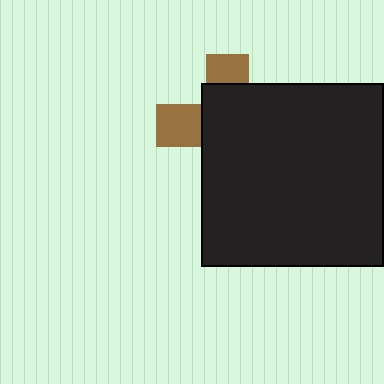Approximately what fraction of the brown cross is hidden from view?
Roughly 69% of the brown cross is hidden behind the black square.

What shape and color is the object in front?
The object in front is a black square.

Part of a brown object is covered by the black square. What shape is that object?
It is a cross.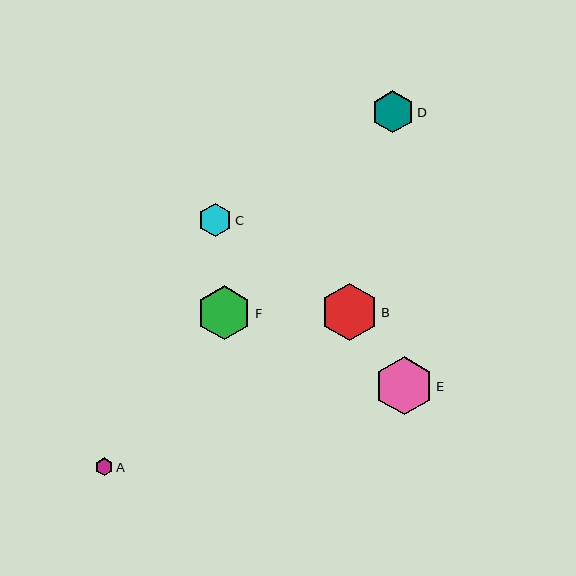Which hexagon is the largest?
Hexagon E is the largest with a size of approximately 58 pixels.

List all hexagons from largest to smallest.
From largest to smallest: E, B, F, D, C, A.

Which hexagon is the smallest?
Hexagon A is the smallest with a size of approximately 18 pixels.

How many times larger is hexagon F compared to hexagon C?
Hexagon F is approximately 1.6 times the size of hexagon C.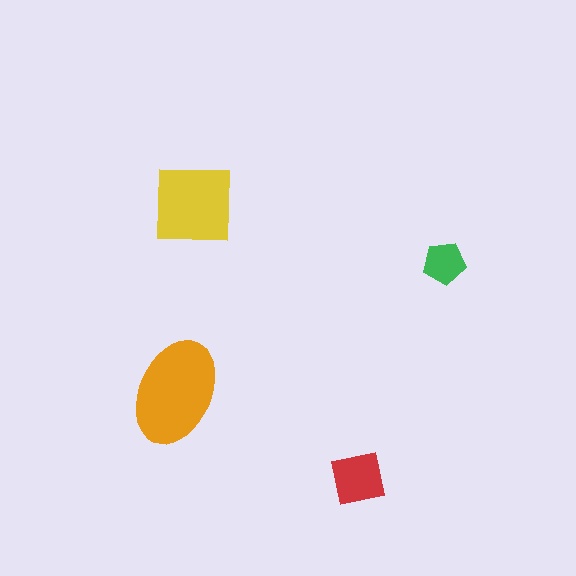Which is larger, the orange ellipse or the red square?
The orange ellipse.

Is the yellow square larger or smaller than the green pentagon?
Larger.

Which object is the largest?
The orange ellipse.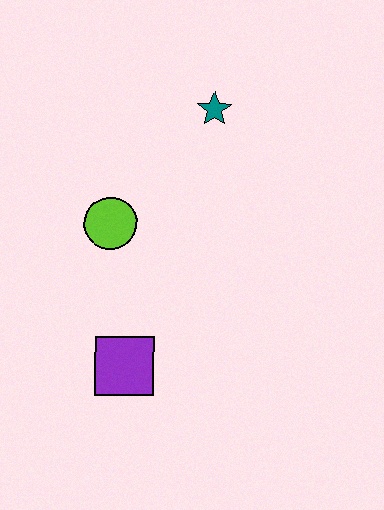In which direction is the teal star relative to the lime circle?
The teal star is above the lime circle.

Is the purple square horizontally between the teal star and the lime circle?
Yes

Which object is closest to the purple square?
The lime circle is closest to the purple square.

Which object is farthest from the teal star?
The purple square is farthest from the teal star.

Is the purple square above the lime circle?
No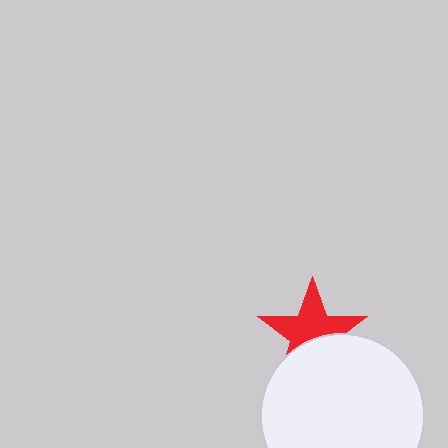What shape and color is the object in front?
The object in front is a white circle.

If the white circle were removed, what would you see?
You would see the complete red star.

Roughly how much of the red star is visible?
About half of it is visible (roughly 62%).